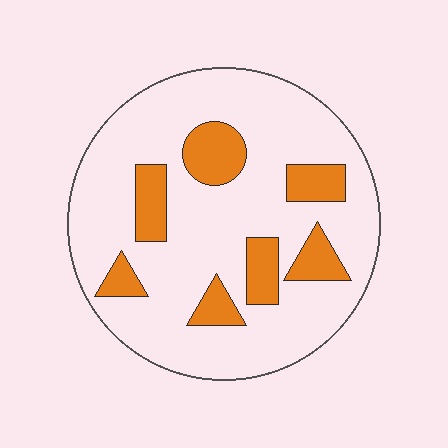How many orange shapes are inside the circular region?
7.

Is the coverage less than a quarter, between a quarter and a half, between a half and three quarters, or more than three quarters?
Less than a quarter.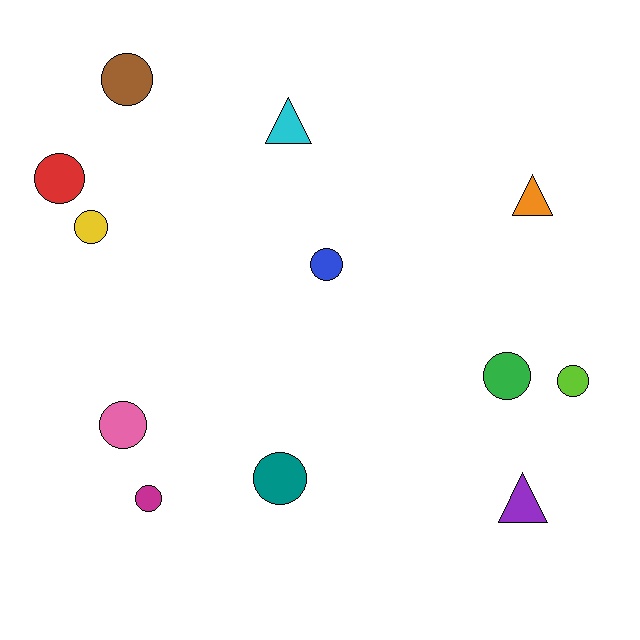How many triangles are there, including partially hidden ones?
There are 3 triangles.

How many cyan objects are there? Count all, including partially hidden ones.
There is 1 cyan object.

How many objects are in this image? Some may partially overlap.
There are 12 objects.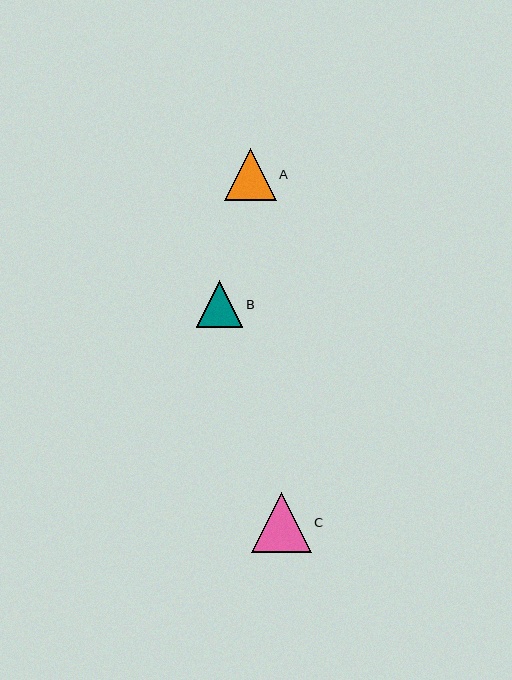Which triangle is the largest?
Triangle C is the largest with a size of approximately 60 pixels.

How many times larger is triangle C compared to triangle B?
Triangle C is approximately 1.3 times the size of triangle B.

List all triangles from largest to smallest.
From largest to smallest: C, A, B.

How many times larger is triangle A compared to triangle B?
Triangle A is approximately 1.1 times the size of triangle B.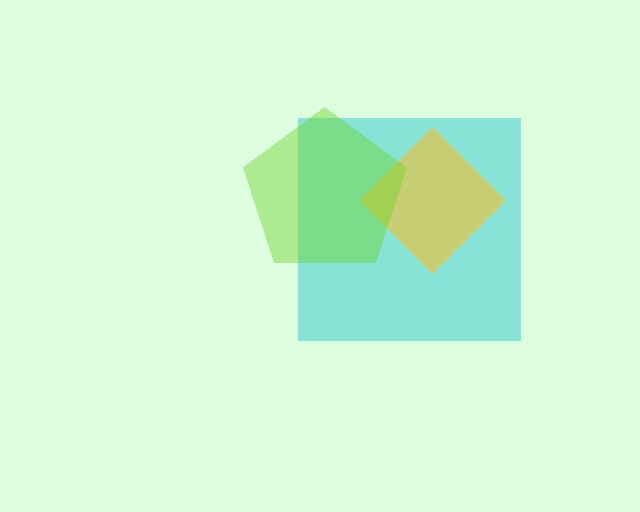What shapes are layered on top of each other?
The layered shapes are: a cyan square, a yellow diamond, a lime pentagon.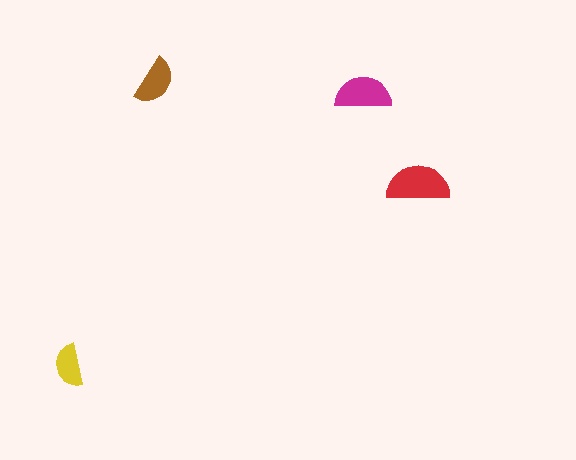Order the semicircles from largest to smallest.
the red one, the magenta one, the brown one, the yellow one.